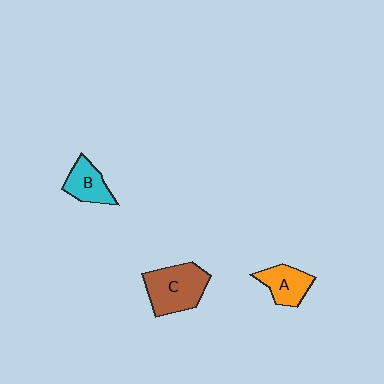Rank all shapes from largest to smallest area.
From largest to smallest: C (brown), A (orange), B (cyan).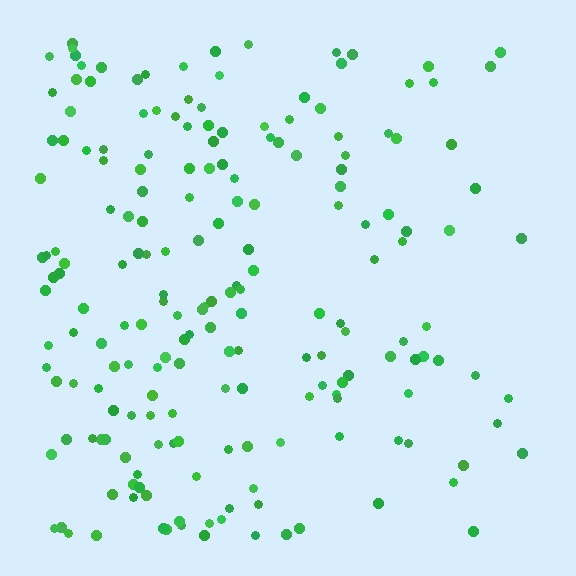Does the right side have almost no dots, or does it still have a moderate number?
Still a moderate number, just noticeably fewer than the left.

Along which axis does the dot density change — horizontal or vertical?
Horizontal.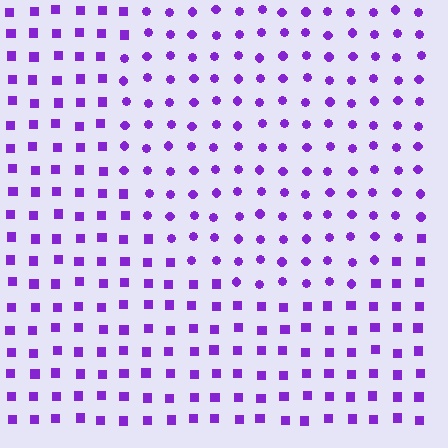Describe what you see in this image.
The image is filled with small purple elements arranged in a uniform grid. A circle-shaped region contains circles, while the surrounding area contains squares. The boundary is defined purely by the change in element shape.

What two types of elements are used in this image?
The image uses circles inside the circle region and squares outside it.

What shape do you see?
I see a circle.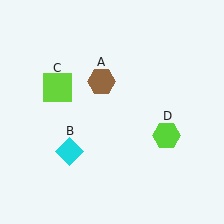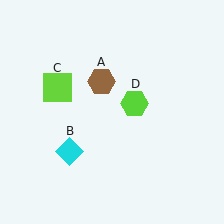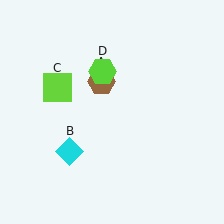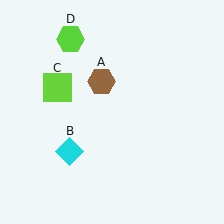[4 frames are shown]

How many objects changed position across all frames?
1 object changed position: lime hexagon (object D).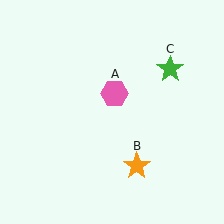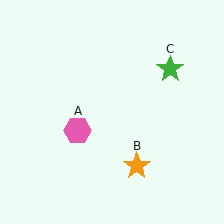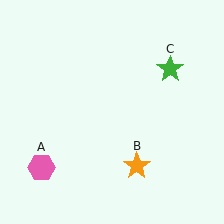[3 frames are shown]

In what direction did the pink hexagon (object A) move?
The pink hexagon (object A) moved down and to the left.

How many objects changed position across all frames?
1 object changed position: pink hexagon (object A).